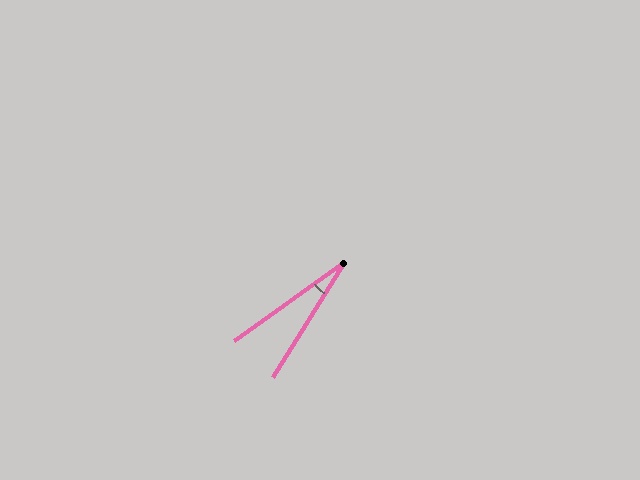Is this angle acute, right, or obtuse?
It is acute.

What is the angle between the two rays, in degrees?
Approximately 23 degrees.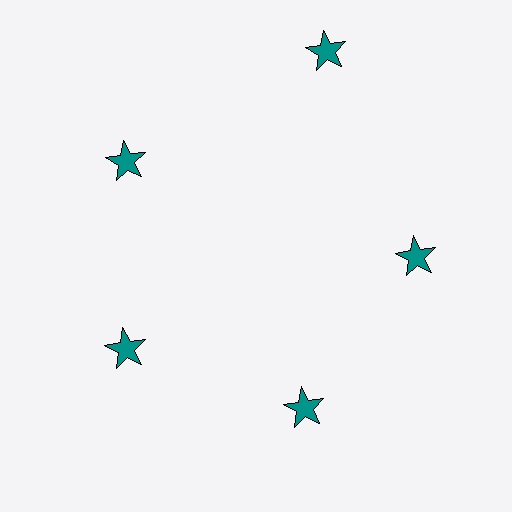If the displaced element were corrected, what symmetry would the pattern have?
It would have 5-fold rotational symmetry — the pattern would map onto itself every 72 degrees.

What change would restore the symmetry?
The symmetry would be restored by moving it inward, back onto the ring so that all 5 stars sit at equal angles and equal distance from the center.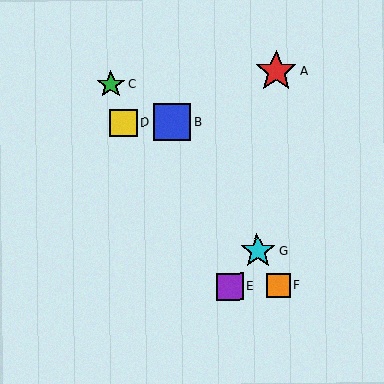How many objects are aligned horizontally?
2 objects (B, D) are aligned horizontally.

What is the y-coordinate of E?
Object E is at y≈286.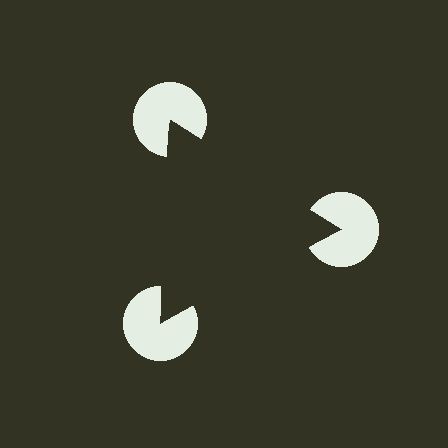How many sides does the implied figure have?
3 sides.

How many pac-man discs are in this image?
There are 3 — one at each vertex of the illusory triangle.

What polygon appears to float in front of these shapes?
An illusory triangle — its edges are inferred from the aligned wedge cuts in the pac-man discs, not physically drawn.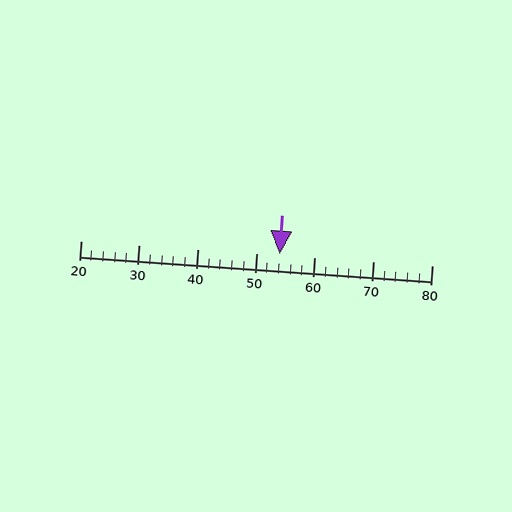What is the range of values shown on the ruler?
The ruler shows values from 20 to 80.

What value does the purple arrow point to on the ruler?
The purple arrow points to approximately 54.